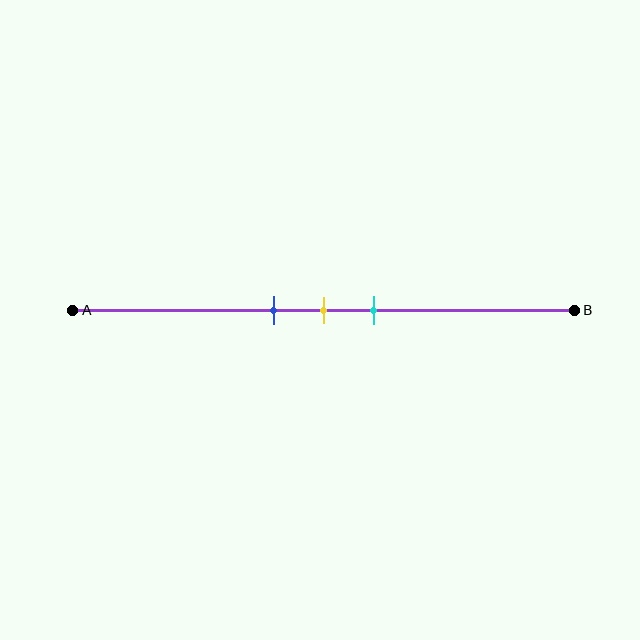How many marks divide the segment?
There are 3 marks dividing the segment.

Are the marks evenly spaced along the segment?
Yes, the marks are approximately evenly spaced.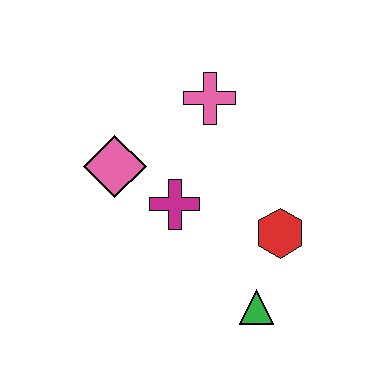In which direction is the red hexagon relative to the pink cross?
The red hexagon is below the pink cross.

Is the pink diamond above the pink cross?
No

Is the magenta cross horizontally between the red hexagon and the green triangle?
No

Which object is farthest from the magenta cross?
The green triangle is farthest from the magenta cross.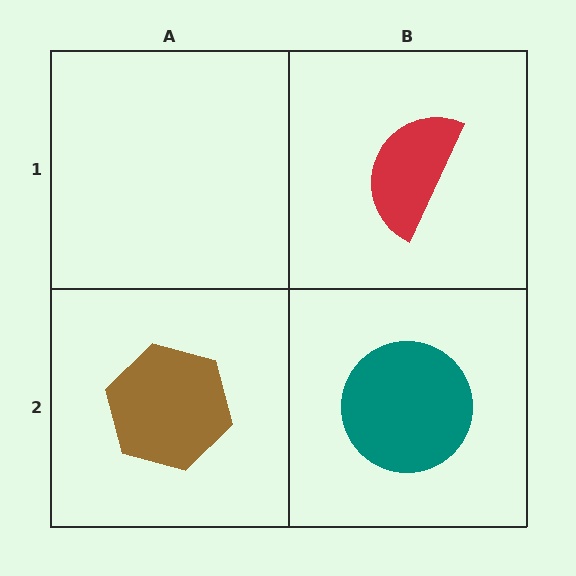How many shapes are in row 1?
1 shape.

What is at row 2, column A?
A brown hexagon.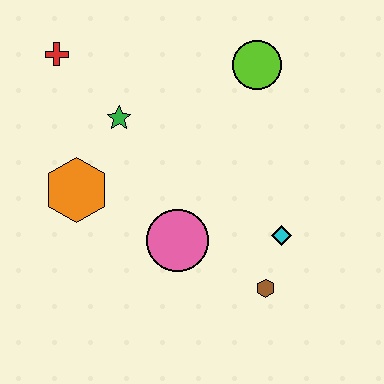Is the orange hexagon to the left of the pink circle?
Yes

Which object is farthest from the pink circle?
The red cross is farthest from the pink circle.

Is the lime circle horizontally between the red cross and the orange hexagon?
No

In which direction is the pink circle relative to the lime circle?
The pink circle is below the lime circle.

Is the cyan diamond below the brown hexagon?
No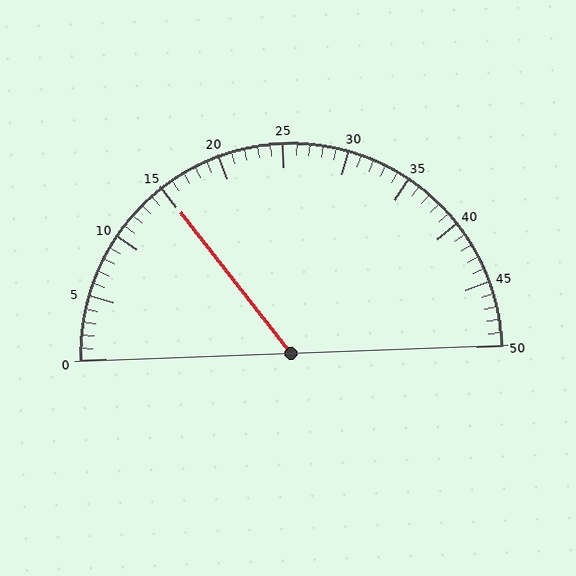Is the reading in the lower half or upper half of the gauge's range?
The reading is in the lower half of the range (0 to 50).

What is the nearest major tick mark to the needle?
The nearest major tick mark is 15.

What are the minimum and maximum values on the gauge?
The gauge ranges from 0 to 50.